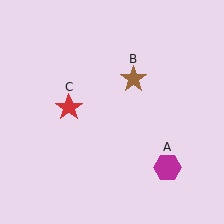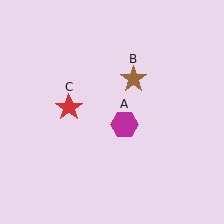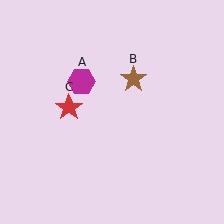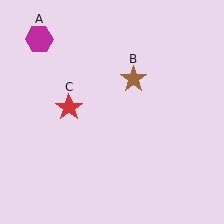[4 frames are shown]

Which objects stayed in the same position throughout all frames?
Brown star (object B) and red star (object C) remained stationary.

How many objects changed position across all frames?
1 object changed position: magenta hexagon (object A).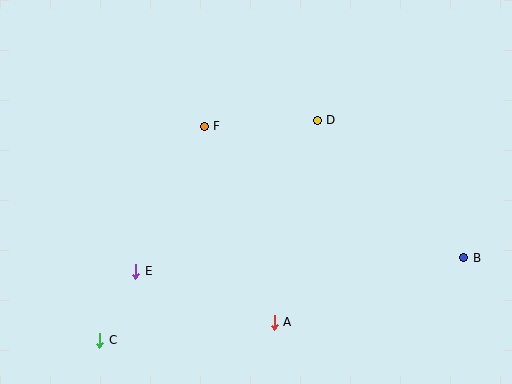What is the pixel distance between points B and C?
The distance between B and C is 373 pixels.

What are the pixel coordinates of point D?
Point D is at (317, 120).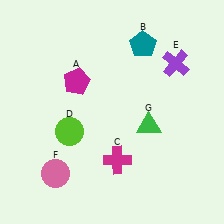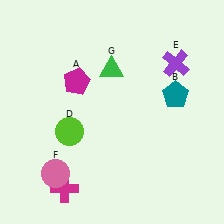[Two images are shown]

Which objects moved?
The objects that moved are: the teal pentagon (B), the magenta cross (C), the green triangle (G).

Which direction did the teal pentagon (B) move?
The teal pentagon (B) moved down.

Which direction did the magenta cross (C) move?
The magenta cross (C) moved left.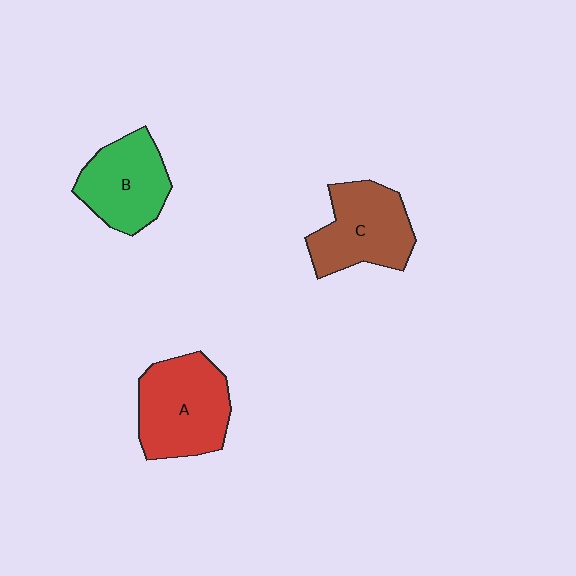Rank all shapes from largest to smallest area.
From largest to smallest: A (red), C (brown), B (green).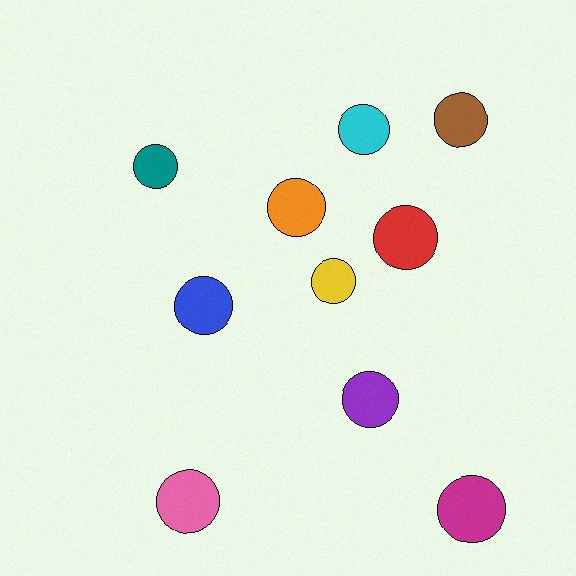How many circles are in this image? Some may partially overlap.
There are 10 circles.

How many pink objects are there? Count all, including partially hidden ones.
There is 1 pink object.